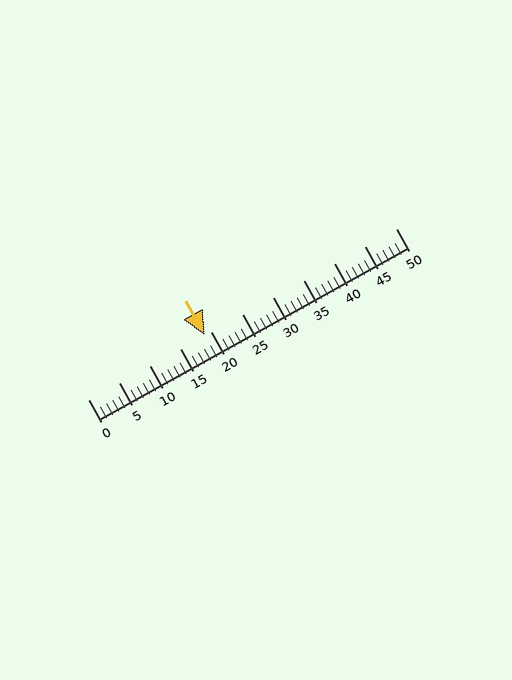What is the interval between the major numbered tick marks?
The major tick marks are spaced 5 units apart.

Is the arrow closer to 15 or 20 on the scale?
The arrow is closer to 20.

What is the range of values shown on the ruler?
The ruler shows values from 0 to 50.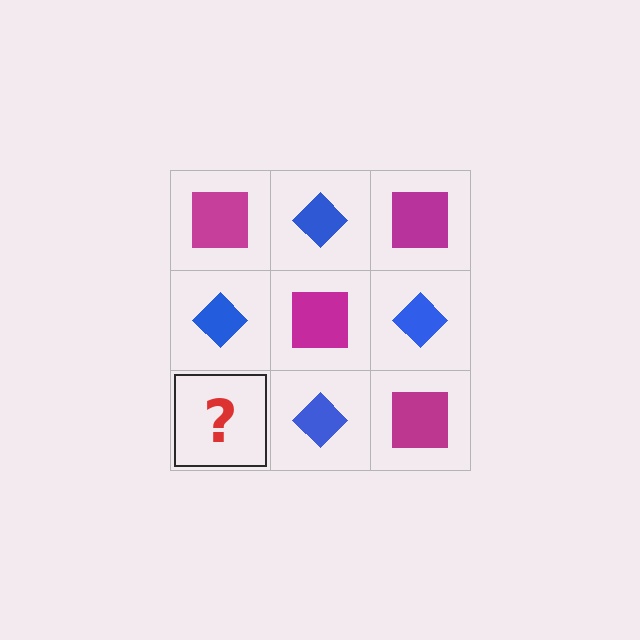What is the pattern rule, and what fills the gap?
The rule is that it alternates magenta square and blue diamond in a checkerboard pattern. The gap should be filled with a magenta square.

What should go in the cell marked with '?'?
The missing cell should contain a magenta square.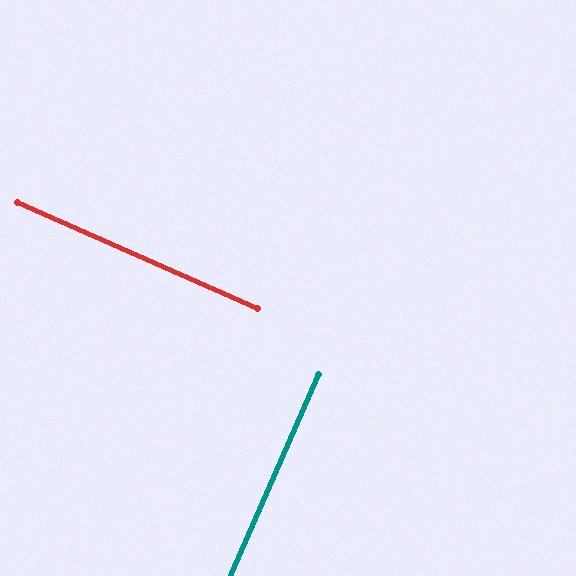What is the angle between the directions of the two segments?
Approximately 90 degrees.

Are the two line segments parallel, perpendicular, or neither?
Perpendicular — they meet at approximately 90°.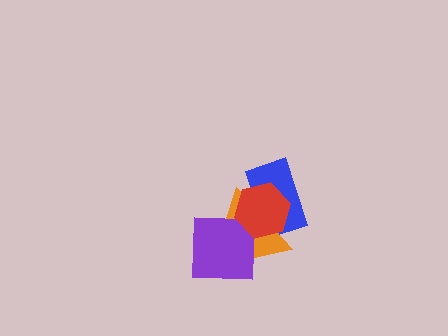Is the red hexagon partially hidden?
No, no other shape covers it.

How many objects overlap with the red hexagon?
2 objects overlap with the red hexagon.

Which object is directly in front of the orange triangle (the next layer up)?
The purple square is directly in front of the orange triangle.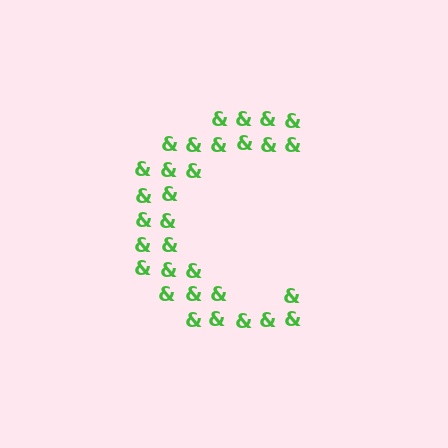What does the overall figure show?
The overall figure shows the letter C.